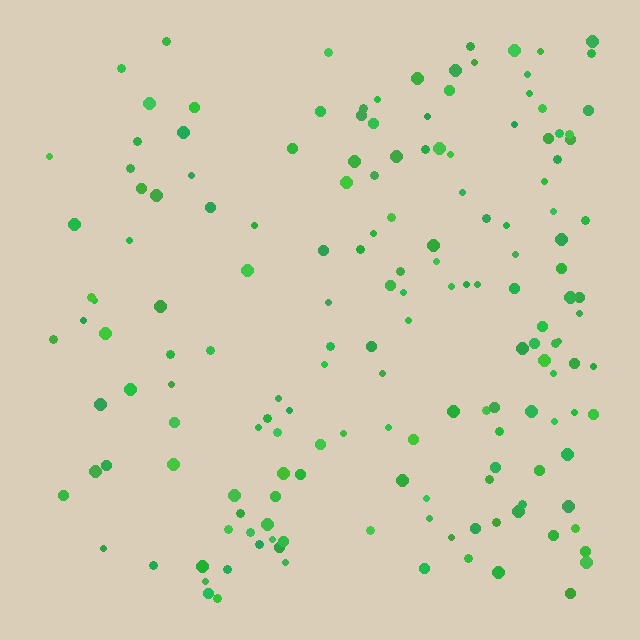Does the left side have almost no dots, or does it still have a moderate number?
Still a moderate number, just noticeably fewer than the right.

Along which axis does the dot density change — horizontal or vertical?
Horizontal.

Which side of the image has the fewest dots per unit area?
The left.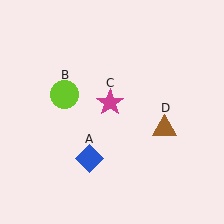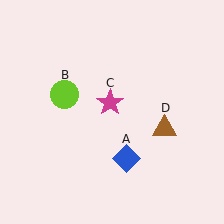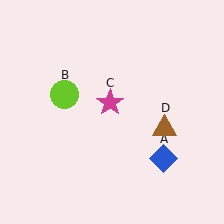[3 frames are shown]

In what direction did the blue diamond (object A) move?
The blue diamond (object A) moved right.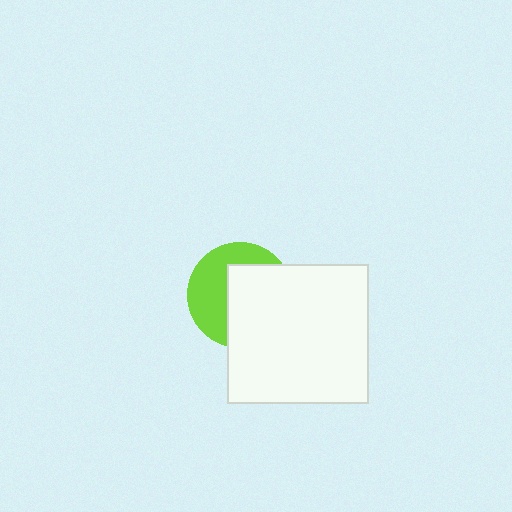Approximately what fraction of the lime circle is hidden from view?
Roughly 55% of the lime circle is hidden behind the white rectangle.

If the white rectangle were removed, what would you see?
You would see the complete lime circle.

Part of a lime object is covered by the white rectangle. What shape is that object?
It is a circle.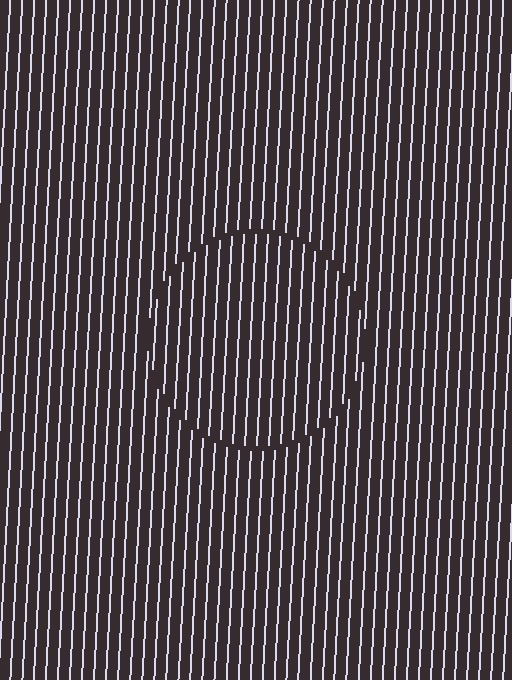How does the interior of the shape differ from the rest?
The interior of the shape contains the same grating, shifted by half a period — the contour is defined by the phase discontinuity where line-ends from the inner and outer gratings abut.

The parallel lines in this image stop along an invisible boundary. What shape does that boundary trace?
An illusory circle. The interior of the shape contains the same grating, shifted by half a period — the contour is defined by the phase discontinuity where line-ends from the inner and outer gratings abut.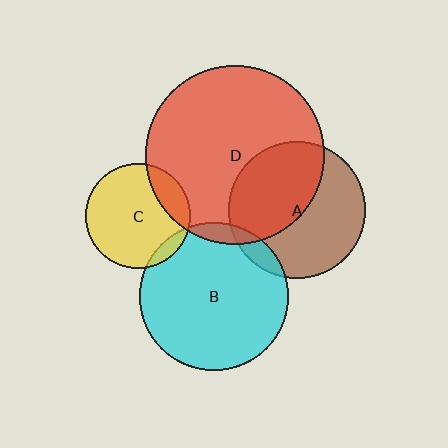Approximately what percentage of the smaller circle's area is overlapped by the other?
Approximately 45%.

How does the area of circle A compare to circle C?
Approximately 1.7 times.